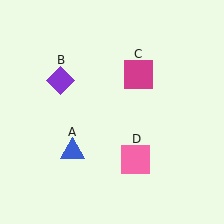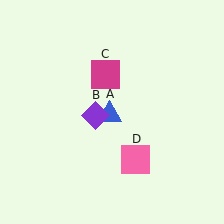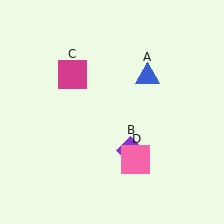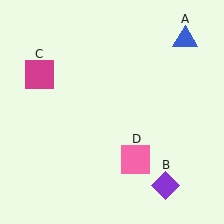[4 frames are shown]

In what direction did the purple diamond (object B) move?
The purple diamond (object B) moved down and to the right.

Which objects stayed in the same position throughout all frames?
Pink square (object D) remained stationary.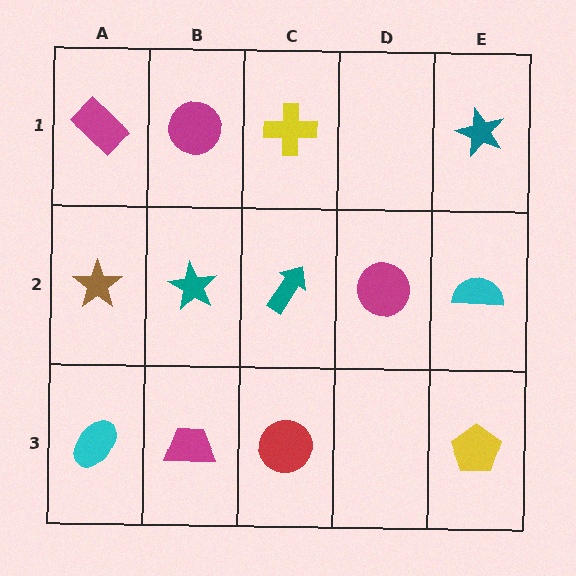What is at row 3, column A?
A cyan ellipse.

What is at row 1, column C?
A yellow cross.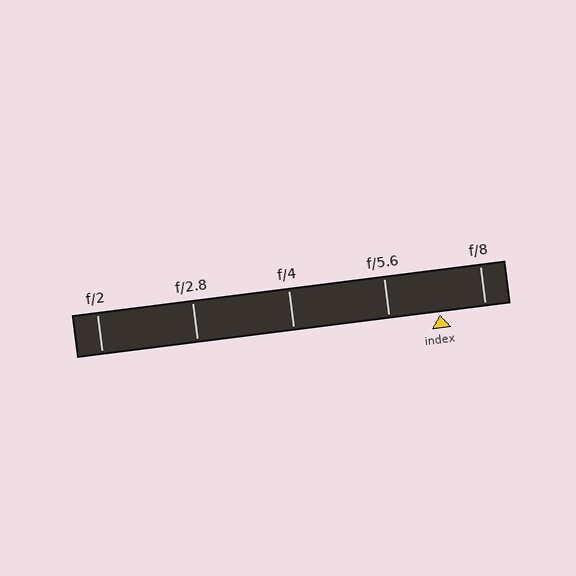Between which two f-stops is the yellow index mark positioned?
The index mark is between f/5.6 and f/8.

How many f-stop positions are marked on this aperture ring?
There are 5 f-stop positions marked.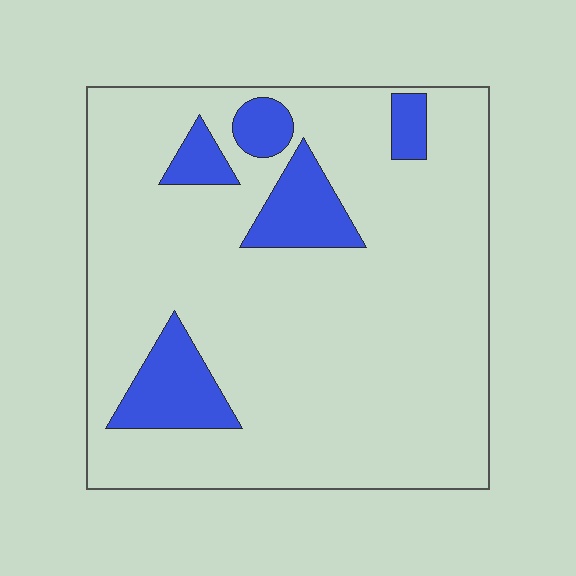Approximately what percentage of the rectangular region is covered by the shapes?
Approximately 15%.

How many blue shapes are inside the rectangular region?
5.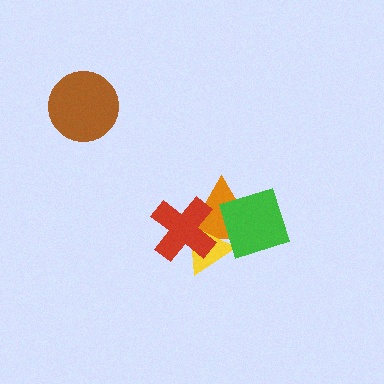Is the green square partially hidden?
No, no other shape covers it.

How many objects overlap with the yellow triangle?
2 objects overlap with the yellow triangle.